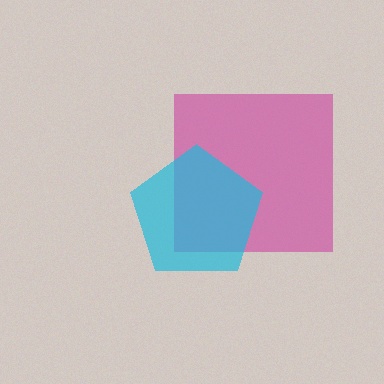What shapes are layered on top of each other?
The layered shapes are: a magenta square, a cyan pentagon.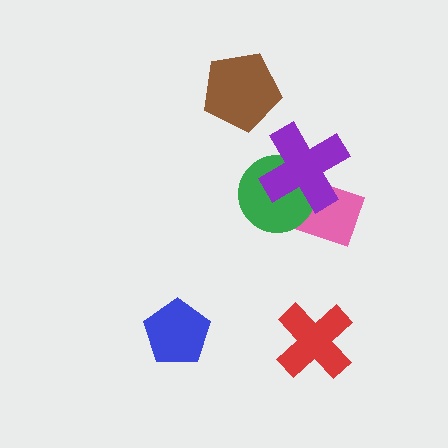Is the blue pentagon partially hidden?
No, no other shape covers it.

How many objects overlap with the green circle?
2 objects overlap with the green circle.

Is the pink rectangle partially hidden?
Yes, it is partially covered by another shape.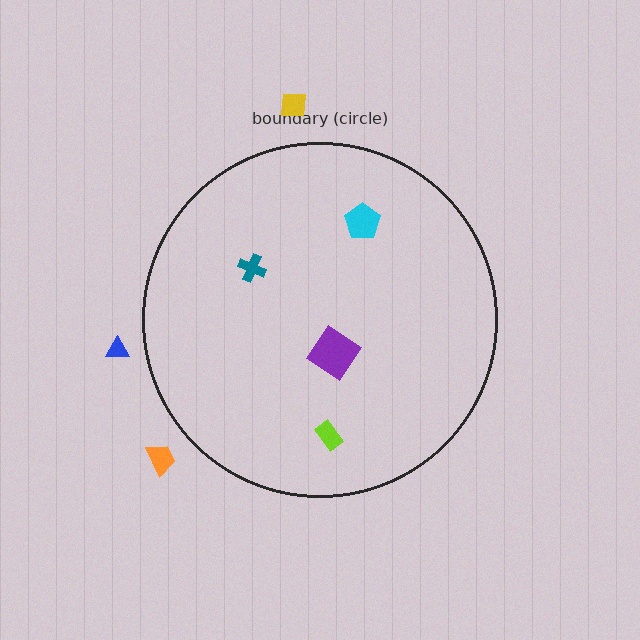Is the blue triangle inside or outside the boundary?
Outside.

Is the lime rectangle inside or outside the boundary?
Inside.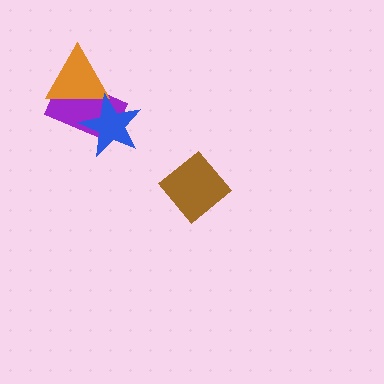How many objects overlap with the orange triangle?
2 objects overlap with the orange triangle.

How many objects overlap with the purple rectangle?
2 objects overlap with the purple rectangle.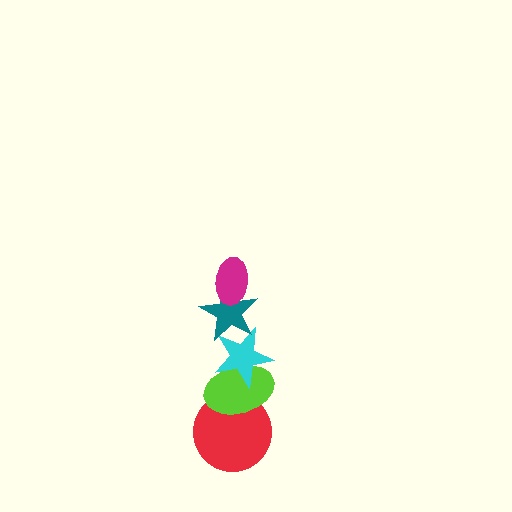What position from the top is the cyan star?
The cyan star is 3rd from the top.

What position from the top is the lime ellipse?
The lime ellipse is 4th from the top.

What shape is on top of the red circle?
The lime ellipse is on top of the red circle.